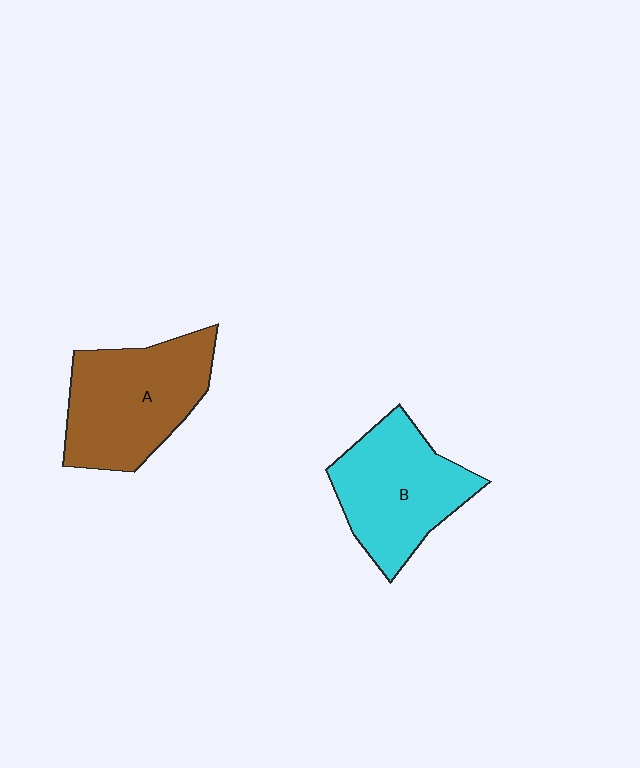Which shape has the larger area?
Shape A (brown).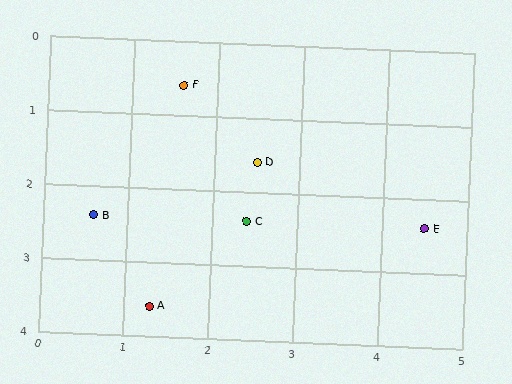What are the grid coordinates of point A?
Point A is at approximately (1.3, 3.6).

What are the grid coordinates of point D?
Point D is at approximately (2.5, 1.6).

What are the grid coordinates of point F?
Point F is at approximately (1.6, 0.6).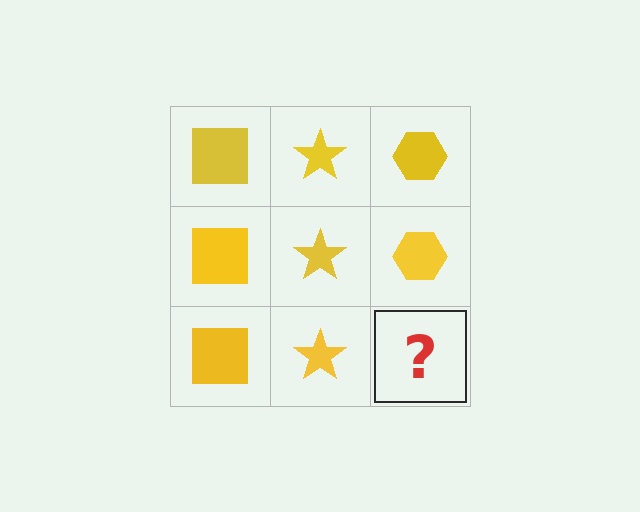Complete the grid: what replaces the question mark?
The question mark should be replaced with a yellow hexagon.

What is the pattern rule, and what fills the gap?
The rule is that each column has a consistent shape. The gap should be filled with a yellow hexagon.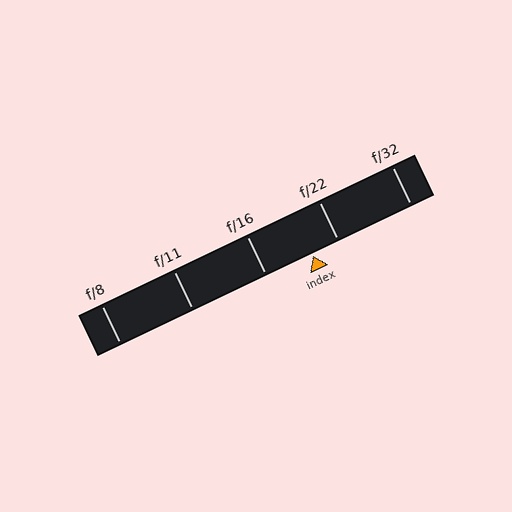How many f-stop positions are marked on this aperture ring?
There are 5 f-stop positions marked.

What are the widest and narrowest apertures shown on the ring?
The widest aperture shown is f/8 and the narrowest is f/32.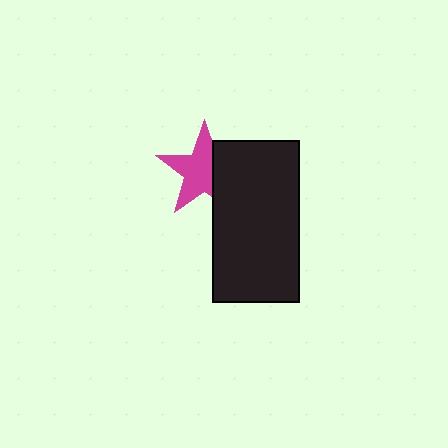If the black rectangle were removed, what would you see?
You would see the complete magenta star.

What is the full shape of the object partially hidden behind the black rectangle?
The partially hidden object is a magenta star.